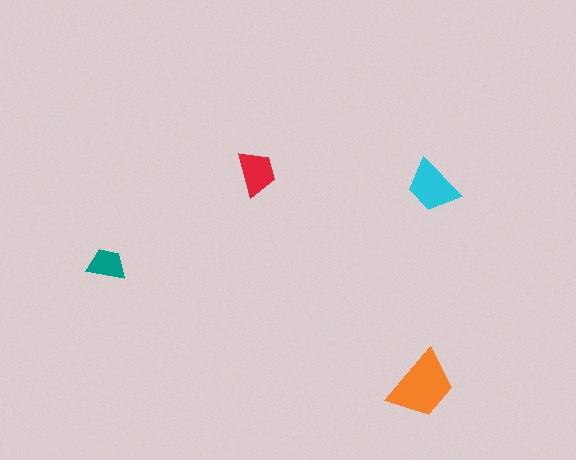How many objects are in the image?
There are 4 objects in the image.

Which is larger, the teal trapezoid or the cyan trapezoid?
The cyan one.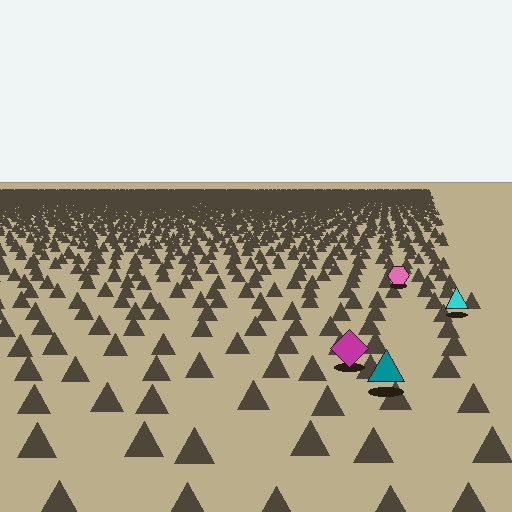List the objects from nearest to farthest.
From nearest to farthest: the teal triangle, the magenta diamond, the cyan triangle, the pink hexagon.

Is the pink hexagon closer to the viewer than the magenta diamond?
No. The magenta diamond is closer — you can tell from the texture gradient: the ground texture is coarser near it.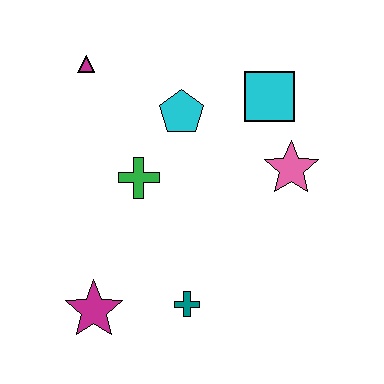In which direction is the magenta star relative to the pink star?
The magenta star is to the left of the pink star.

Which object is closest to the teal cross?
The magenta star is closest to the teal cross.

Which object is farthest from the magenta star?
The cyan square is farthest from the magenta star.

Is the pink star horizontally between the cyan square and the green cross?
No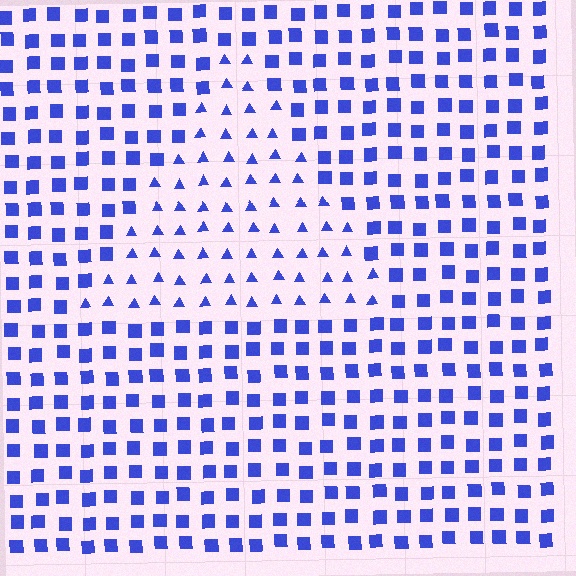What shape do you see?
I see a triangle.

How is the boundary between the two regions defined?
The boundary is defined by a change in element shape: triangles inside vs. squares outside. All elements share the same color and spacing.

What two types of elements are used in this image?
The image uses triangles inside the triangle region and squares outside it.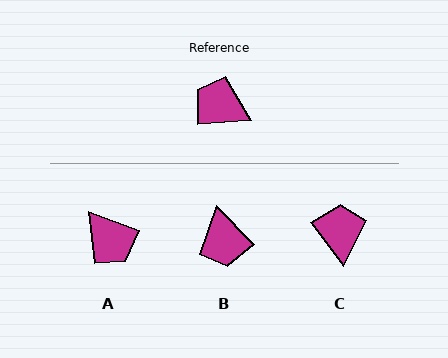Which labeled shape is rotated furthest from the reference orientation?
A, about 156 degrees away.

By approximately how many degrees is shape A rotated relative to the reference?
Approximately 156 degrees counter-clockwise.